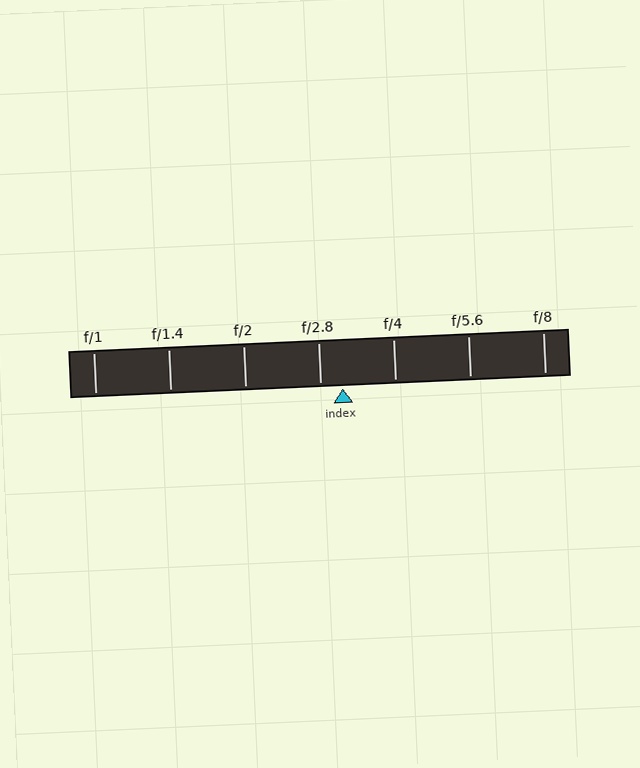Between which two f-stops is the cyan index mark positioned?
The index mark is between f/2.8 and f/4.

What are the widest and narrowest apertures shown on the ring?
The widest aperture shown is f/1 and the narrowest is f/8.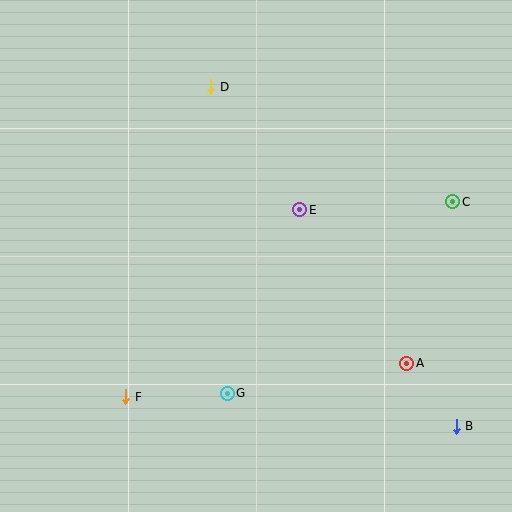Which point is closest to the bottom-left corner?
Point F is closest to the bottom-left corner.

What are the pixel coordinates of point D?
Point D is at (211, 87).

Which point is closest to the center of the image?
Point E at (300, 210) is closest to the center.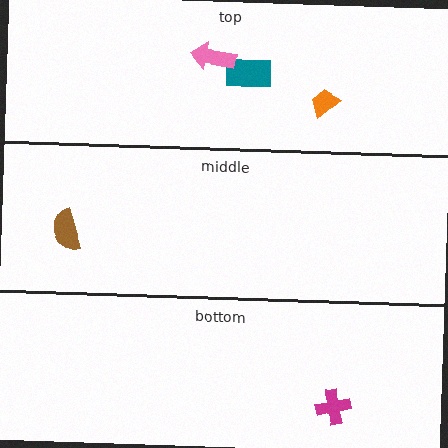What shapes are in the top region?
The teal rectangle, the orange trapezoid, the pink arrow.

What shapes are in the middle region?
The brown semicircle.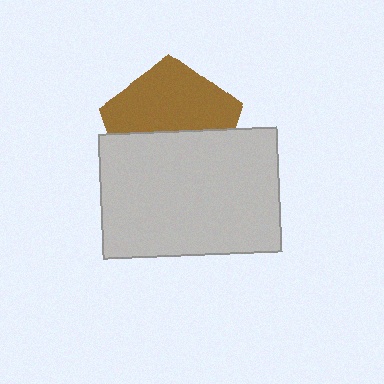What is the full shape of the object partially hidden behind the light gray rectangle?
The partially hidden object is a brown pentagon.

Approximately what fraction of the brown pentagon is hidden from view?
Roughly 48% of the brown pentagon is hidden behind the light gray rectangle.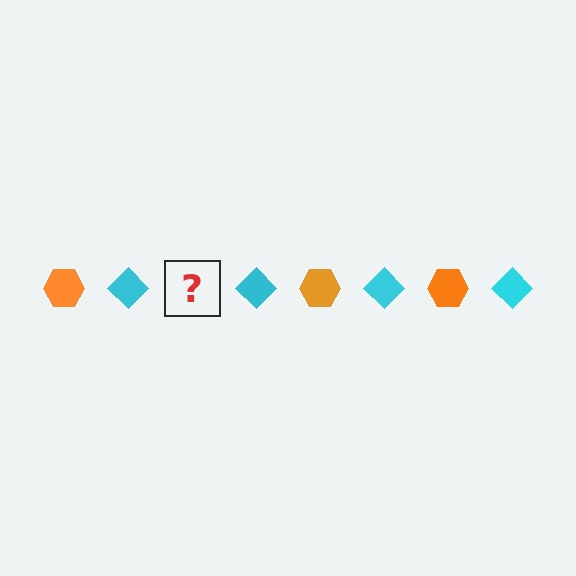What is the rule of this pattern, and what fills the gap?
The rule is that the pattern alternates between orange hexagon and cyan diamond. The gap should be filled with an orange hexagon.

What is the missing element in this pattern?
The missing element is an orange hexagon.